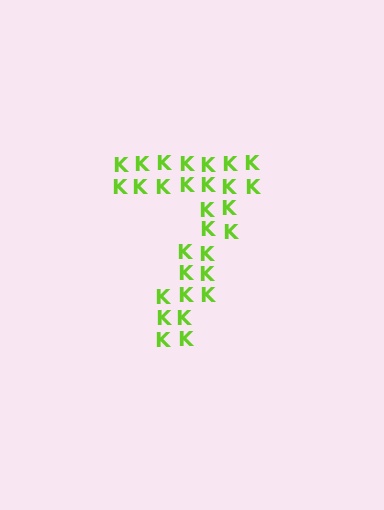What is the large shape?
The large shape is the digit 7.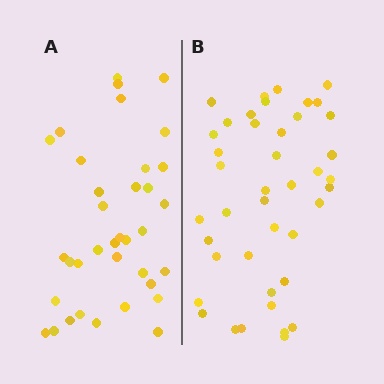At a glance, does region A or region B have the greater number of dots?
Region B (the right region) has more dots.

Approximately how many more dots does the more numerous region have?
Region B has about 6 more dots than region A.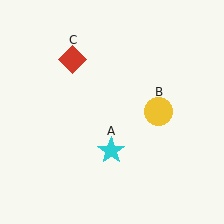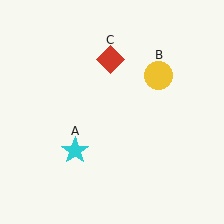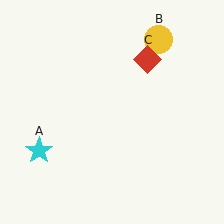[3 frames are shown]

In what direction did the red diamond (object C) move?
The red diamond (object C) moved right.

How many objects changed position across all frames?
3 objects changed position: cyan star (object A), yellow circle (object B), red diamond (object C).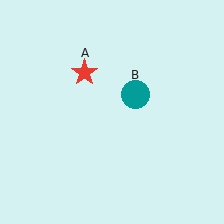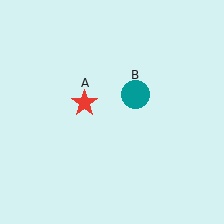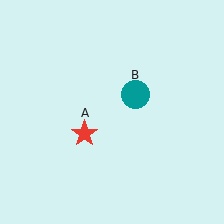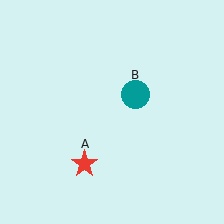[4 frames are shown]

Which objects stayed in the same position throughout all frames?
Teal circle (object B) remained stationary.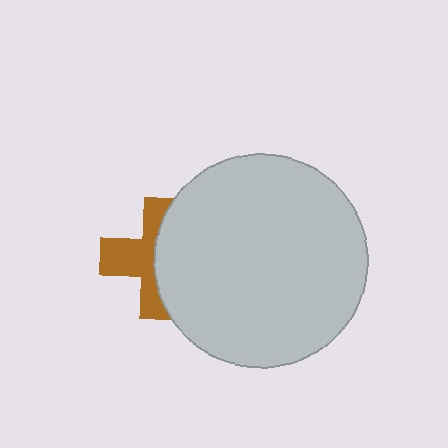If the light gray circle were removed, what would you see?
You would see the complete brown cross.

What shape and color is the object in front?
The object in front is a light gray circle.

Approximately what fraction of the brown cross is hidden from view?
Roughly 51% of the brown cross is hidden behind the light gray circle.